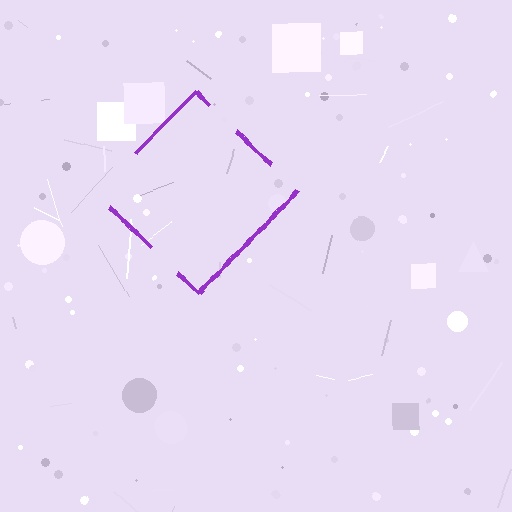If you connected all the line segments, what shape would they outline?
They would outline a diamond.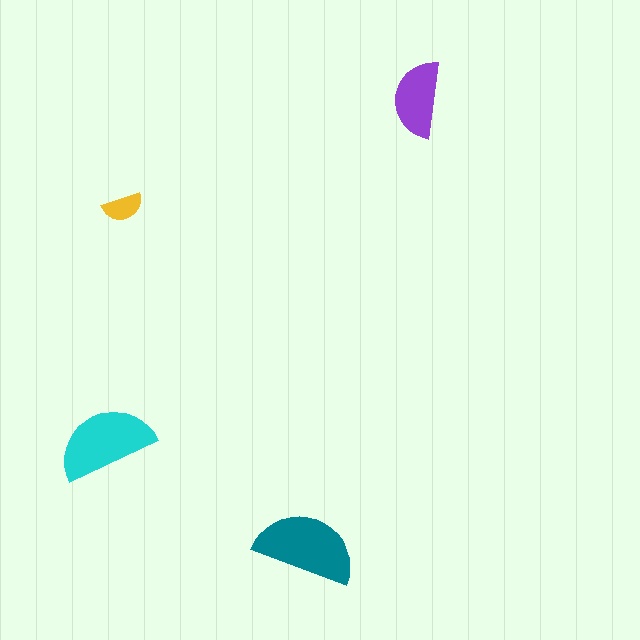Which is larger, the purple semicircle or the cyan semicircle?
The cyan one.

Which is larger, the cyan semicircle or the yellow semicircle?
The cyan one.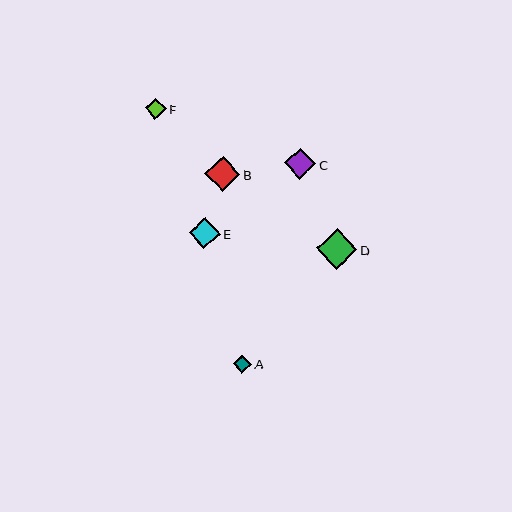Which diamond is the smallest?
Diamond A is the smallest with a size of approximately 18 pixels.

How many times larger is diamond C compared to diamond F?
Diamond C is approximately 1.5 times the size of diamond F.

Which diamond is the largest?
Diamond D is the largest with a size of approximately 40 pixels.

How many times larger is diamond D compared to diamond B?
Diamond D is approximately 1.2 times the size of diamond B.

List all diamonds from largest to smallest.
From largest to smallest: D, B, C, E, F, A.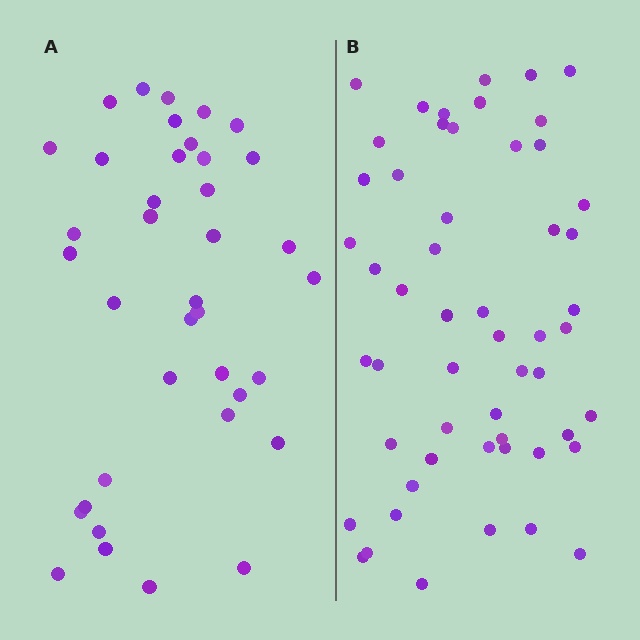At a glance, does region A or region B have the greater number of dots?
Region B (the right region) has more dots.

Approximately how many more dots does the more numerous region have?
Region B has approximately 15 more dots than region A.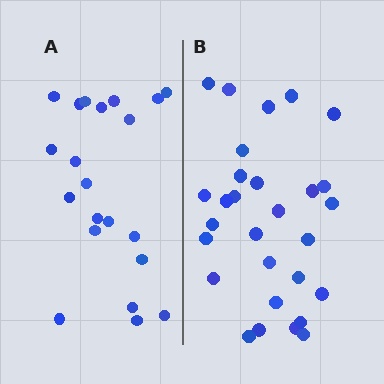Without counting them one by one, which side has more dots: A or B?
Region B (the right region) has more dots.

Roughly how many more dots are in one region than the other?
Region B has roughly 8 or so more dots than region A.